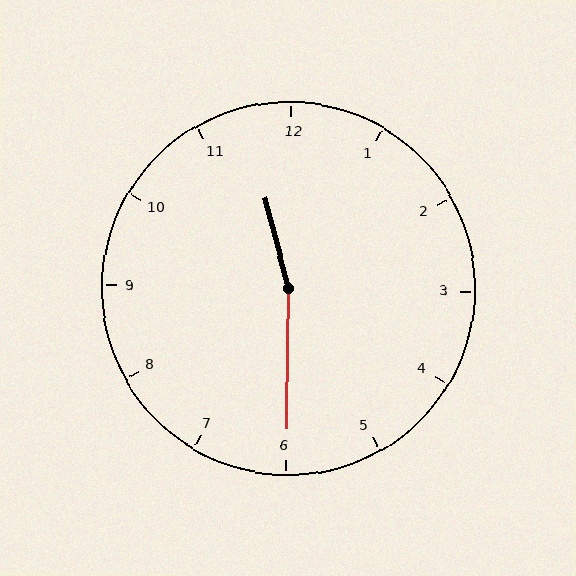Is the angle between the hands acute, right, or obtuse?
It is obtuse.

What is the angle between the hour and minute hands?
Approximately 165 degrees.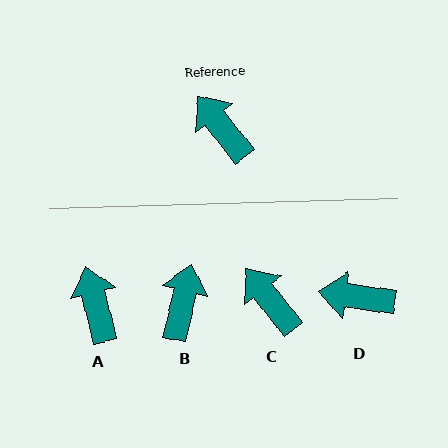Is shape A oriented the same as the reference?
No, it is off by about 24 degrees.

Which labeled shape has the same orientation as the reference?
C.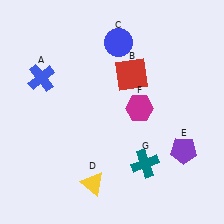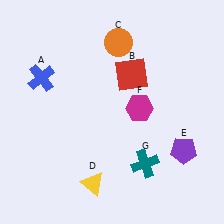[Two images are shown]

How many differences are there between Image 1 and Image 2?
There is 1 difference between the two images.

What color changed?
The circle (C) changed from blue in Image 1 to orange in Image 2.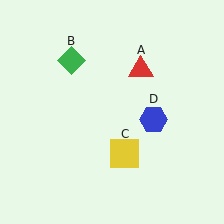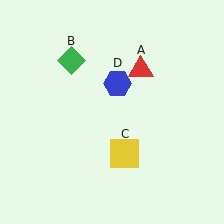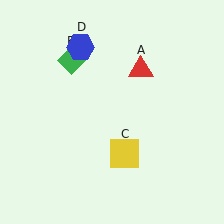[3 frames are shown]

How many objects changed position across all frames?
1 object changed position: blue hexagon (object D).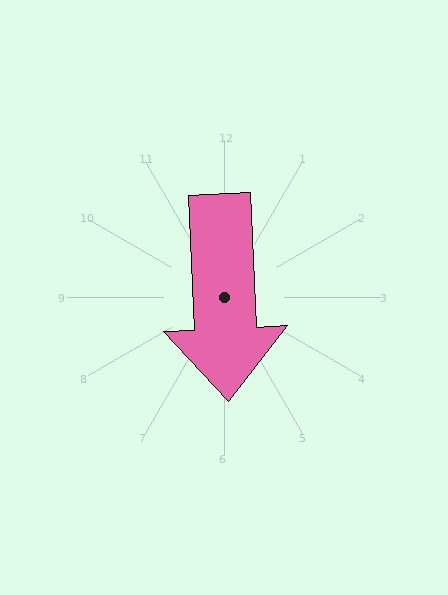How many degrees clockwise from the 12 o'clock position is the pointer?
Approximately 177 degrees.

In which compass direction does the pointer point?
South.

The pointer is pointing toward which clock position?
Roughly 6 o'clock.